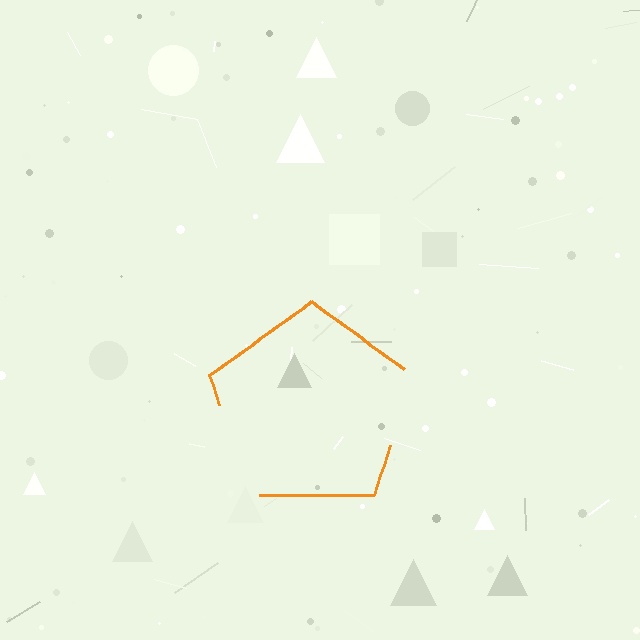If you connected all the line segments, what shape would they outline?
They would outline a pentagon.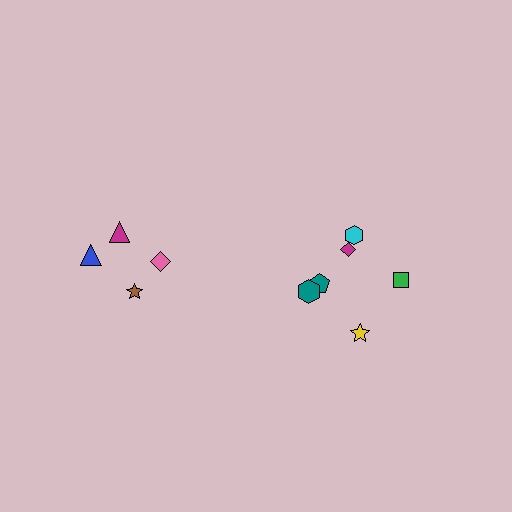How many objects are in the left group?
There are 4 objects.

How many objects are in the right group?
There are 6 objects.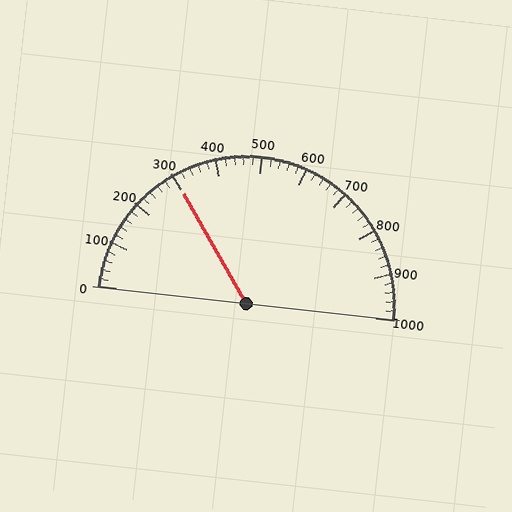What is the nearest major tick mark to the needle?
The nearest major tick mark is 300.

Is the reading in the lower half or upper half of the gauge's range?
The reading is in the lower half of the range (0 to 1000).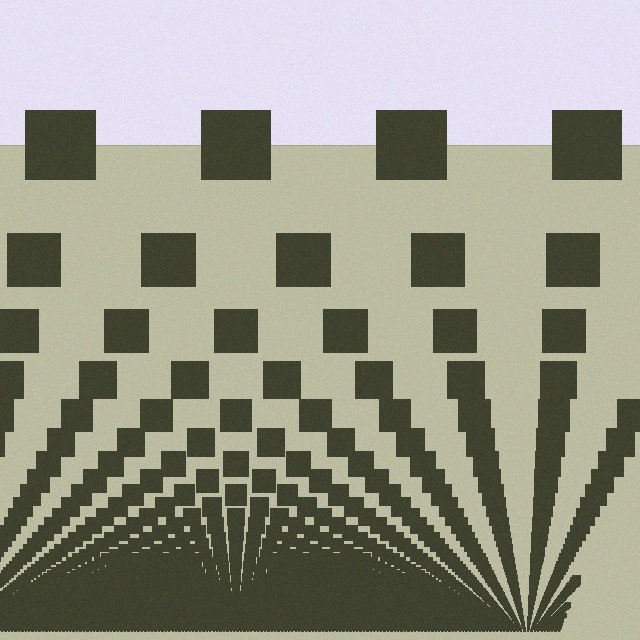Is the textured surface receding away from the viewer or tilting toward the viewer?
The surface appears to tilt toward the viewer. Texture elements get larger and sparser toward the top.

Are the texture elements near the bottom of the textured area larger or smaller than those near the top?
Smaller. The gradient is inverted — elements near the bottom are smaller and denser.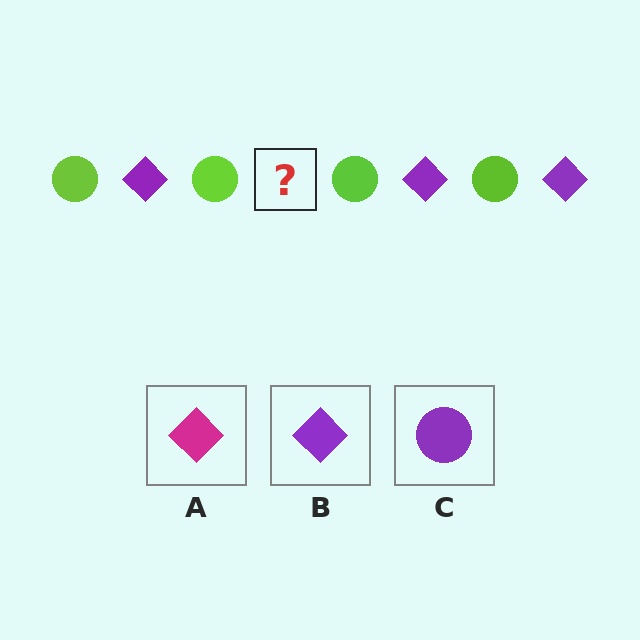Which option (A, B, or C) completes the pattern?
B.